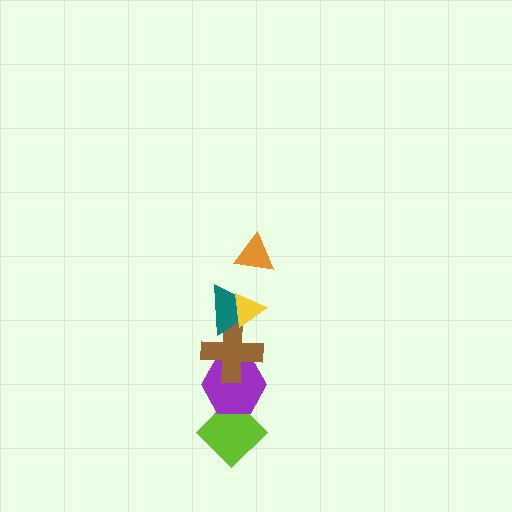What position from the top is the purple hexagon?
The purple hexagon is 5th from the top.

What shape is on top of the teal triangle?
The yellow triangle is on top of the teal triangle.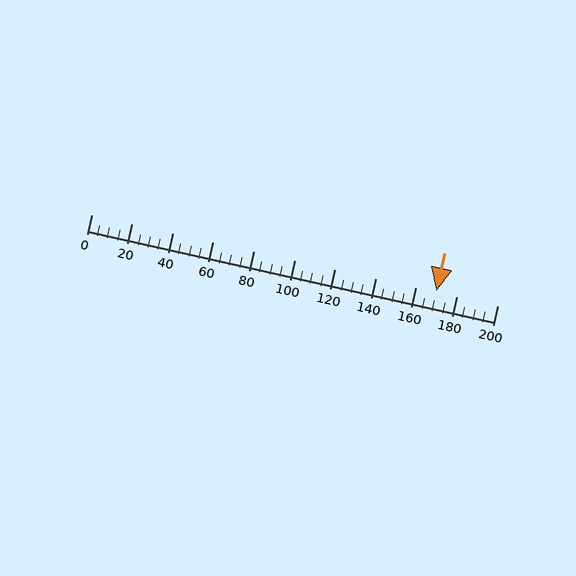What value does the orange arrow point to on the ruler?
The orange arrow points to approximately 170.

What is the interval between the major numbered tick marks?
The major tick marks are spaced 20 units apart.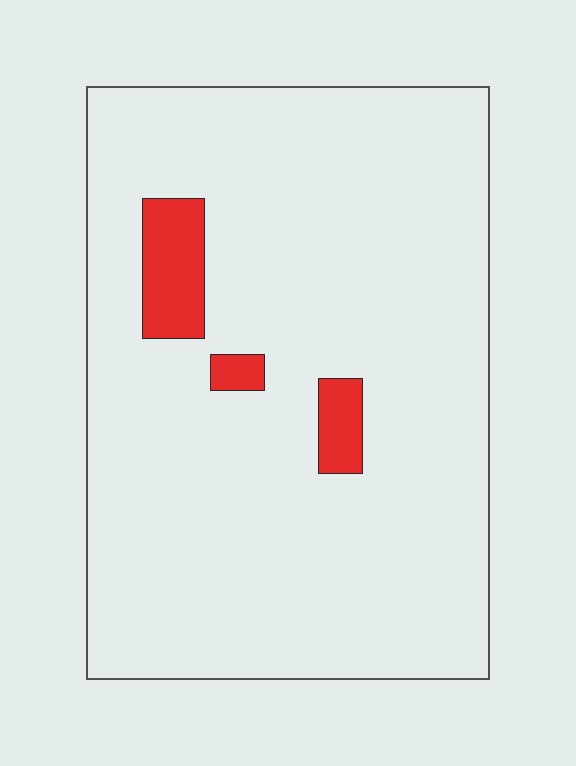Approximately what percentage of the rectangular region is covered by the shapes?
Approximately 5%.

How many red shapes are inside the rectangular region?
3.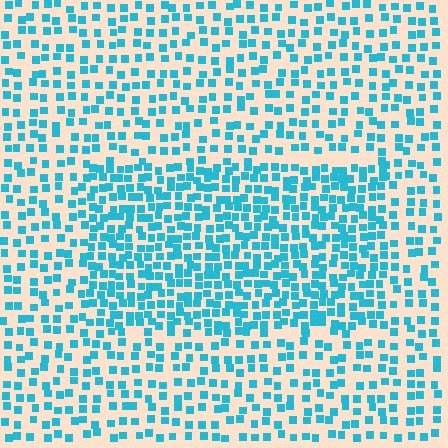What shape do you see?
I see a rectangle.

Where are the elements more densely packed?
The elements are more densely packed inside the rectangle boundary.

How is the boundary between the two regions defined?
The boundary is defined by a change in element density (approximately 1.8x ratio). All elements are the same color, size, and shape.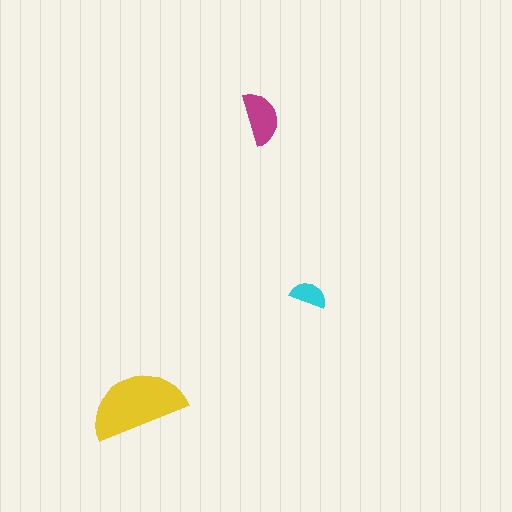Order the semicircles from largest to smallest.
the yellow one, the magenta one, the cyan one.